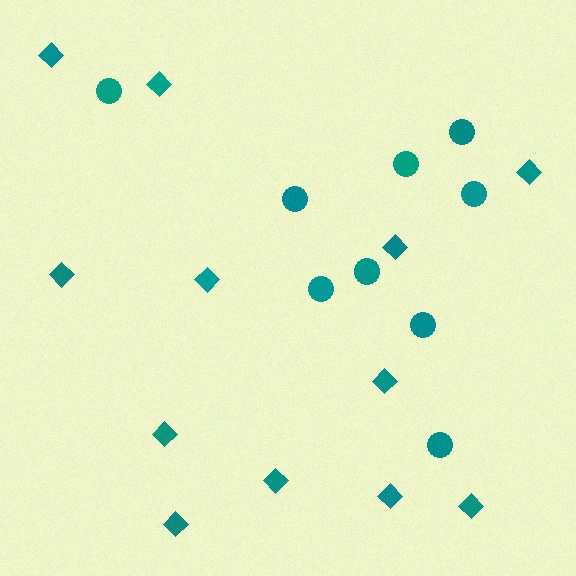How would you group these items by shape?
There are 2 groups: one group of diamonds (12) and one group of circles (9).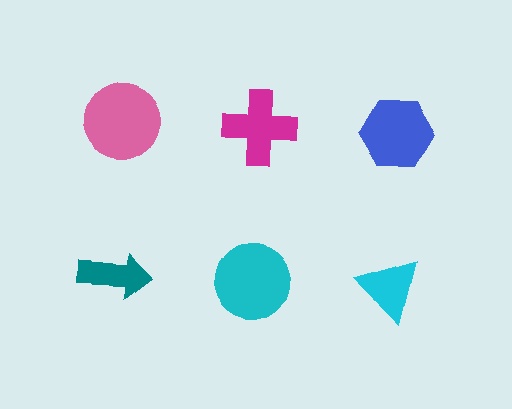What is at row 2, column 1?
A teal arrow.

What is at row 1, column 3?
A blue hexagon.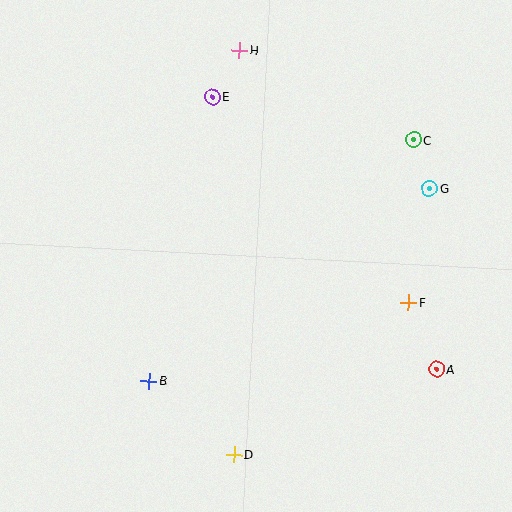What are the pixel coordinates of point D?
Point D is at (234, 454).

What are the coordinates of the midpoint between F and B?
The midpoint between F and B is at (279, 342).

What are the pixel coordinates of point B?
Point B is at (149, 381).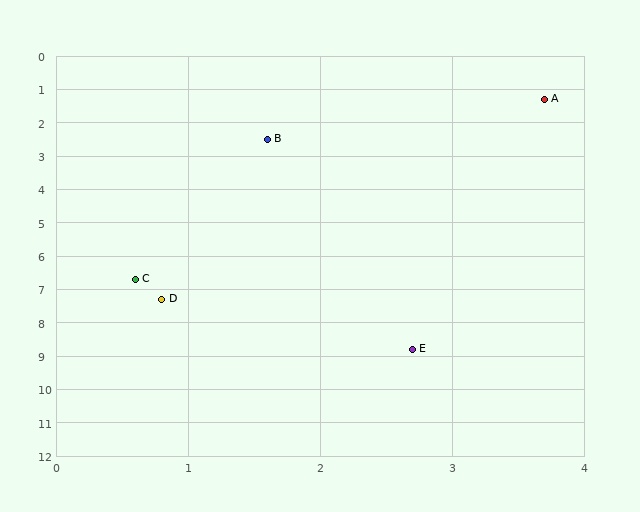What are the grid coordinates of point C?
Point C is at approximately (0.6, 6.7).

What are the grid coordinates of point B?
Point B is at approximately (1.6, 2.5).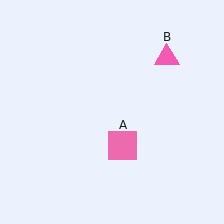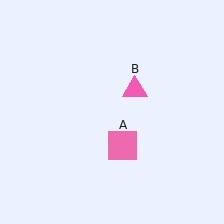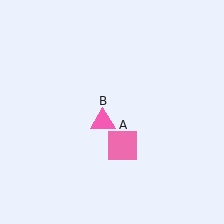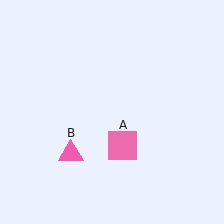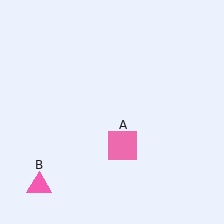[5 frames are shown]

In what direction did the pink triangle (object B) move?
The pink triangle (object B) moved down and to the left.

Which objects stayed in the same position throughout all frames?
Pink square (object A) remained stationary.